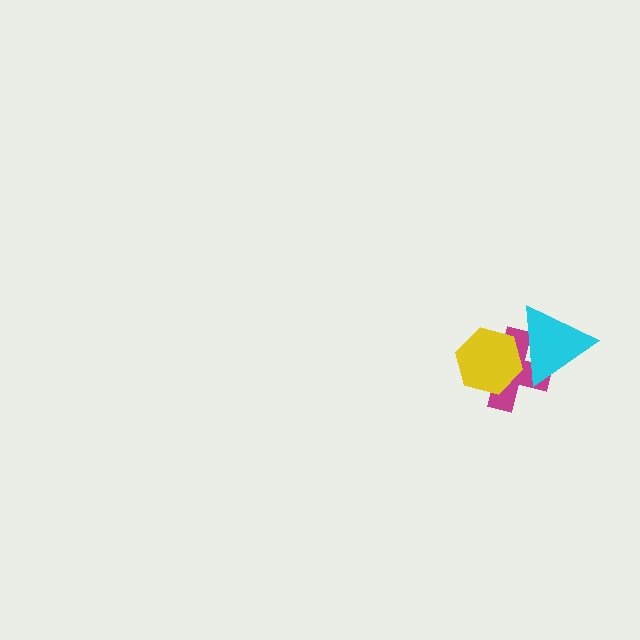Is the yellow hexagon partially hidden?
Yes, it is partially covered by another shape.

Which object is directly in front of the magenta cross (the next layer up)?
The yellow hexagon is directly in front of the magenta cross.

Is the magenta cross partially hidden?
Yes, it is partially covered by another shape.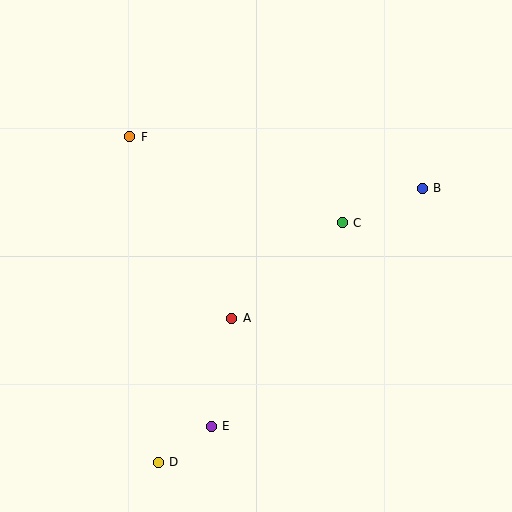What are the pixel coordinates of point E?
Point E is at (211, 426).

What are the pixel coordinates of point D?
Point D is at (158, 462).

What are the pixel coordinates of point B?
Point B is at (422, 188).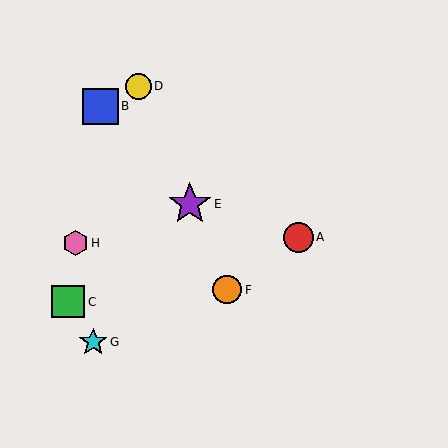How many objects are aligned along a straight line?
3 objects (D, E, F) are aligned along a straight line.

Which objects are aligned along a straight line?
Objects D, E, F are aligned along a straight line.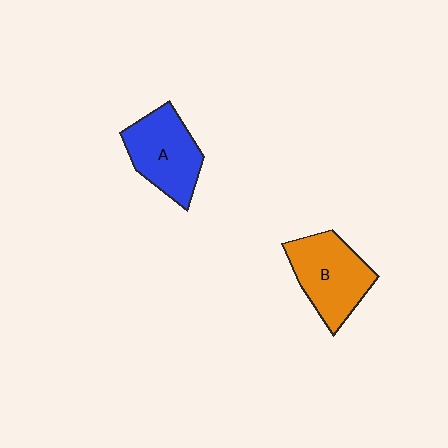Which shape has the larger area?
Shape B (orange).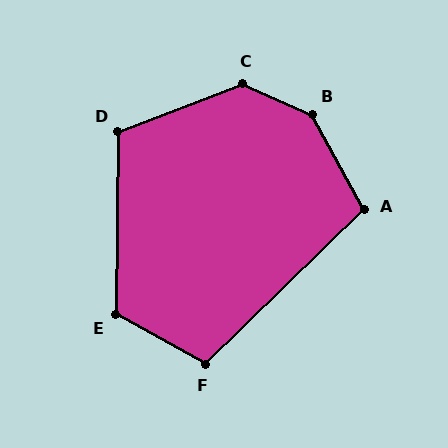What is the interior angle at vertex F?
Approximately 107 degrees (obtuse).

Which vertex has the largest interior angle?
B, at approximately 142 degrees.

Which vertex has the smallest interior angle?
A, at approximately 106 degrees.